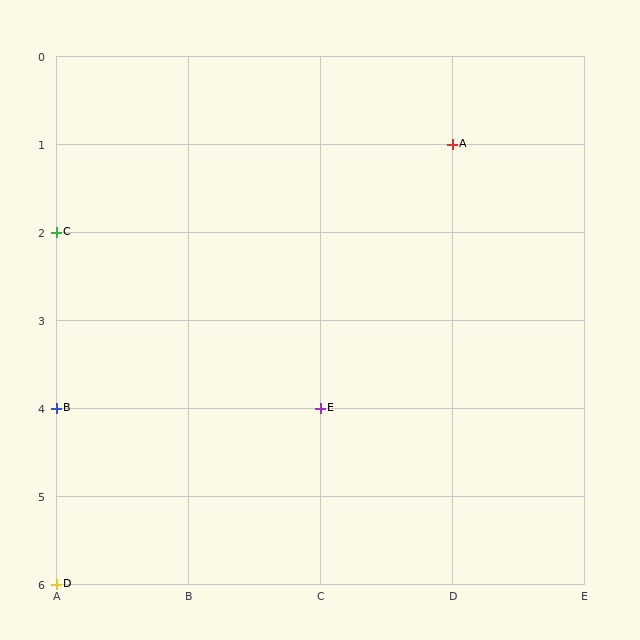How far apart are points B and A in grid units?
Points B and A are 3 columns and 3 rows apart (about 4.2 grid units diagonally).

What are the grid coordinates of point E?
Point E is at grid coordinates (C, 4).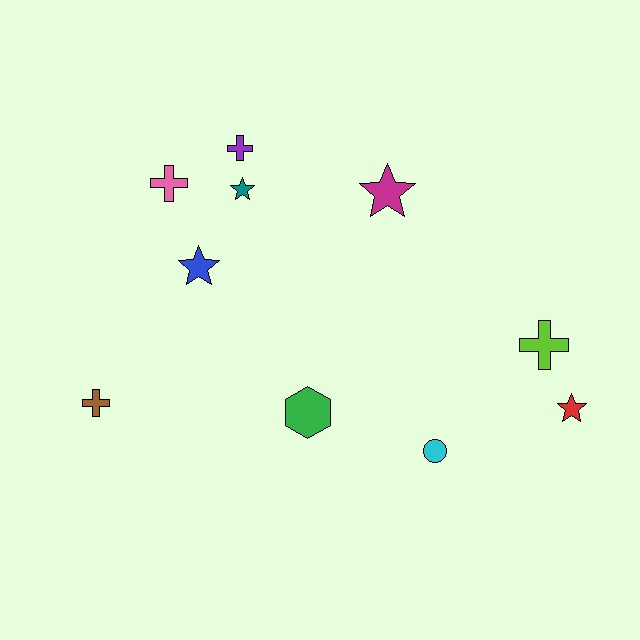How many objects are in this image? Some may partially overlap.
There are 10 objects.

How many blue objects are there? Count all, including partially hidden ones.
There is 1 blue object.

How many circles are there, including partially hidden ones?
There is 1 circle.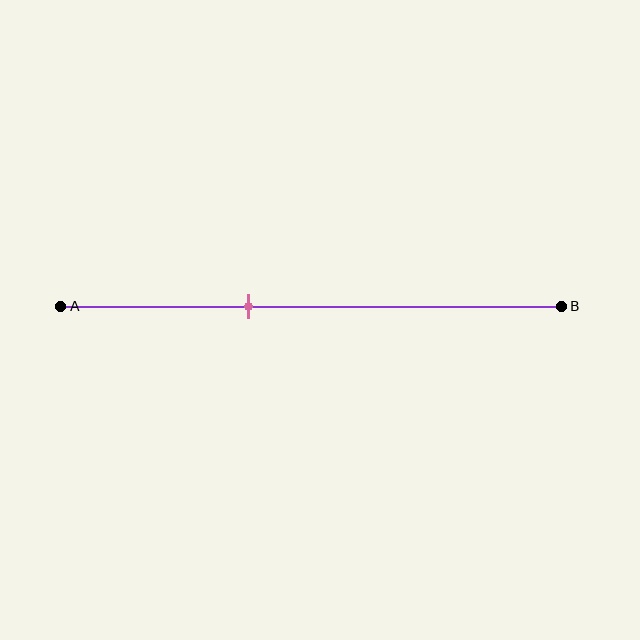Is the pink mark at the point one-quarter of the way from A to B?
No, the mark is at about 35% from A, not at the 25% one-quarter point.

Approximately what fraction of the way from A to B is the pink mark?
The pink mark is approximately 35% of the way from A to B.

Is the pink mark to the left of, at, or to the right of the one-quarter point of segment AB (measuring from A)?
The pink mark is to the right of the one-quarter point of segment AB.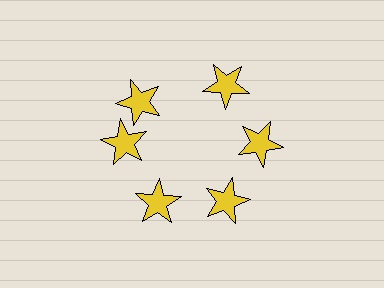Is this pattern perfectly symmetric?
No. The 6 yellow stars are arranged in a ring, but one element near the 11 o'clock position is rotated out of alignment along the ring, breaking the 6-fold rotational symmetry.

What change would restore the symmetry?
The symmetry would be restored by rotating it back into even spacing with its neighbors so that all 6 stars sit at equal angles and equal distance from the center.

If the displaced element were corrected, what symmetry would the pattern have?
It would have 6-fold rotational symmetry — the pattern would map onto itself every 60 degrees.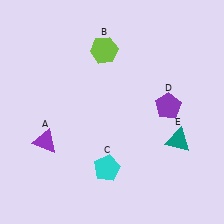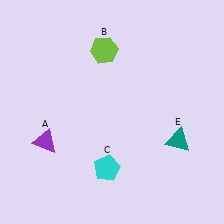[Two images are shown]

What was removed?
The purple pentagon (D) was removed in Image 2.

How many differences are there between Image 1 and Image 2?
There is 1 difference between the two images.